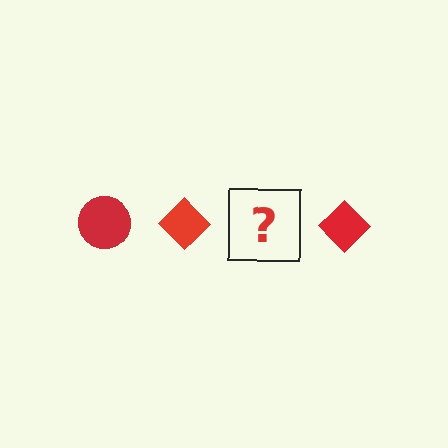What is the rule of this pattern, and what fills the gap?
The rule is that the pattern cycles through circle, diamond shapes in red. The gap should be filled with a red circle.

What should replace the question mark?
The question mark should be replaced with a red circle.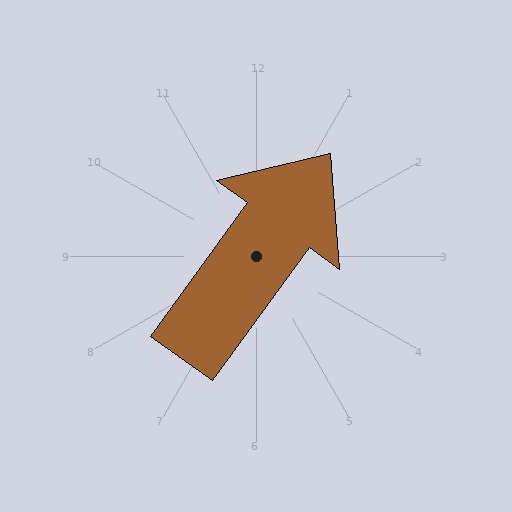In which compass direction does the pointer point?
Northeast.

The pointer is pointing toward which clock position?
Roughly 1 o'clock.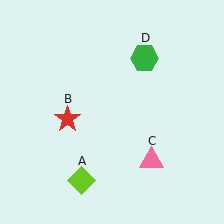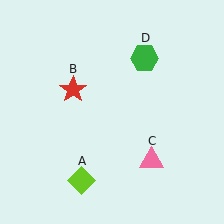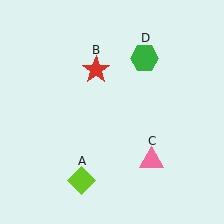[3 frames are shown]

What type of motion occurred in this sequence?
The red star (object B) rotated clockwise around the center of the scene.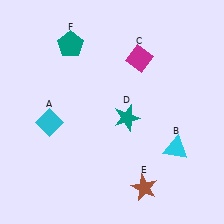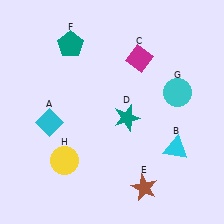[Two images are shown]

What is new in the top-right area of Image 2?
A cyan circle (G) was added in the top-right area of Image 2.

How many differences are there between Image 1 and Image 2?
There are 2 differences between the two images.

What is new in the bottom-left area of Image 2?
A yellow circle (H) was added in the bottom-left area of Image 2.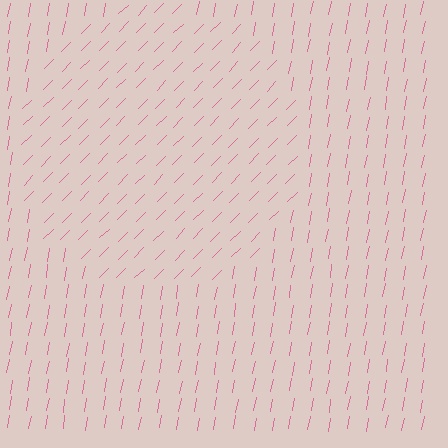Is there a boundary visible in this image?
Yes, there is a texture boundary formed by a change in line orientation.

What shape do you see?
I see a circle.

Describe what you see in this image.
The image is filled with small pink line segments. A circle region in the image has lines oriented differently from the surrounding lines, creating a visible texture boundary.